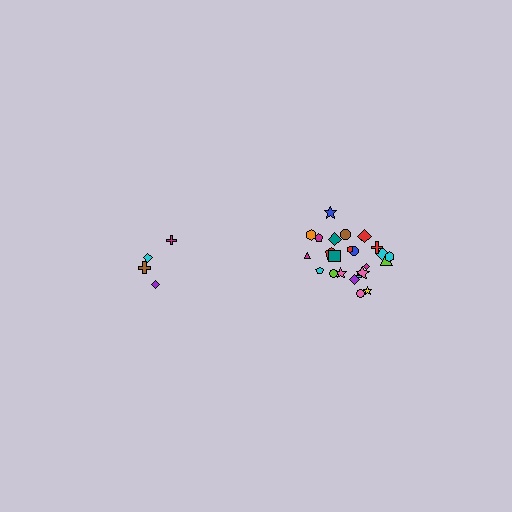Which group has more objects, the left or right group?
The right group.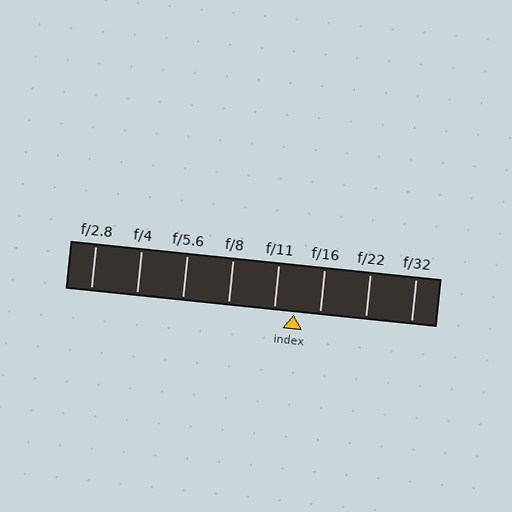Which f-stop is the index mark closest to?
The index mark is closest to f/11.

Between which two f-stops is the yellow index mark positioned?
The index mark is between f/11 and f/16.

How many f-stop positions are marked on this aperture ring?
There are 8 f-stop positions marked.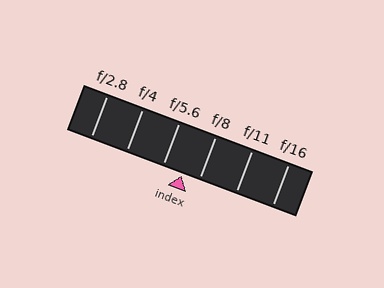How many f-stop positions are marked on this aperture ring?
There are 6 f-stop positions marked.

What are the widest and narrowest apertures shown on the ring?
The widest aperture shown is f/2.8 and the narrowest is f/16.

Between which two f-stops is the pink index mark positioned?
The index mark is between f/5.6 and f/8.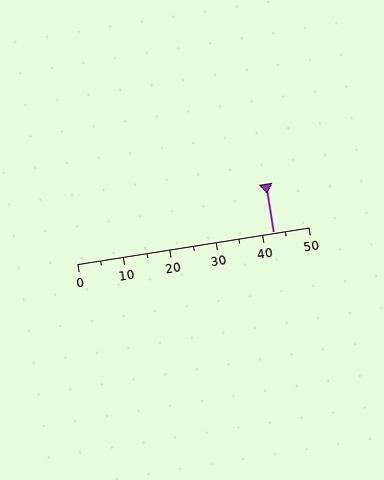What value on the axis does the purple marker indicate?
The marker indicates approximately 42.5.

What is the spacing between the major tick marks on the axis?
The major ticks are spaced 10 apart.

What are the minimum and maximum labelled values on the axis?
The axis runs from 0 to 50.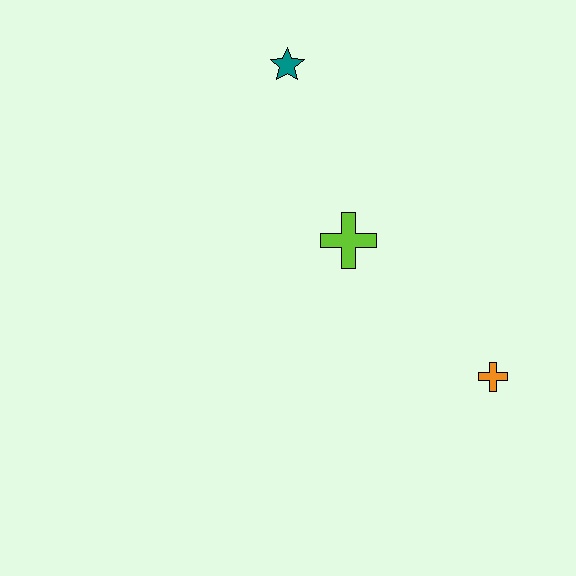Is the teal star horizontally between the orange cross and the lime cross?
No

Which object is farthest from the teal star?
The orange cross is farthest from the teal star.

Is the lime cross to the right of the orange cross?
No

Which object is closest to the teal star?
The lime cross is closest to the teal star.